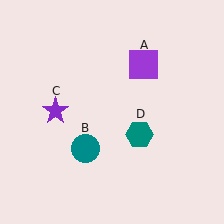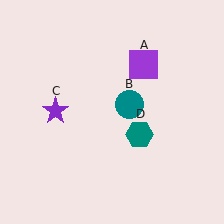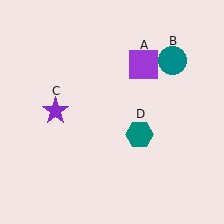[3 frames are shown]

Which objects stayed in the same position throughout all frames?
Purple square (object A) and purple star (object C) and teal hexagon (object D) remained stationary.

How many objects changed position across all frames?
1 object changed position: teal circle (object B).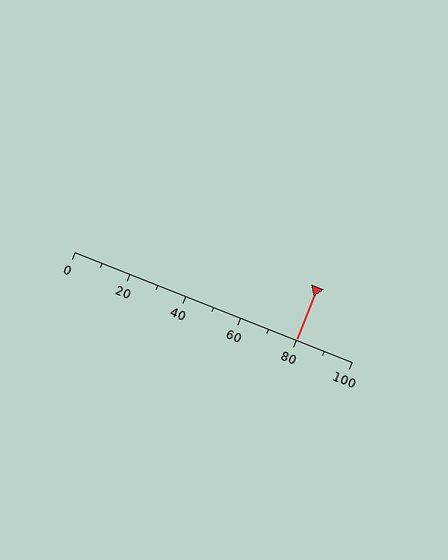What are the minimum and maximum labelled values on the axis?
The axis runs from 0 to 100.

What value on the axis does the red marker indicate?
The marker indicates approximately 80.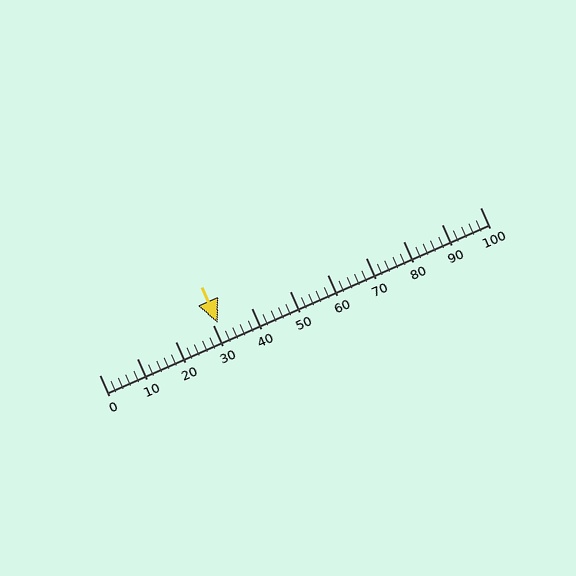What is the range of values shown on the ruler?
The ruler shows values from 0 to 100.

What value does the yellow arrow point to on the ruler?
The yellow arrow points to approximately 31.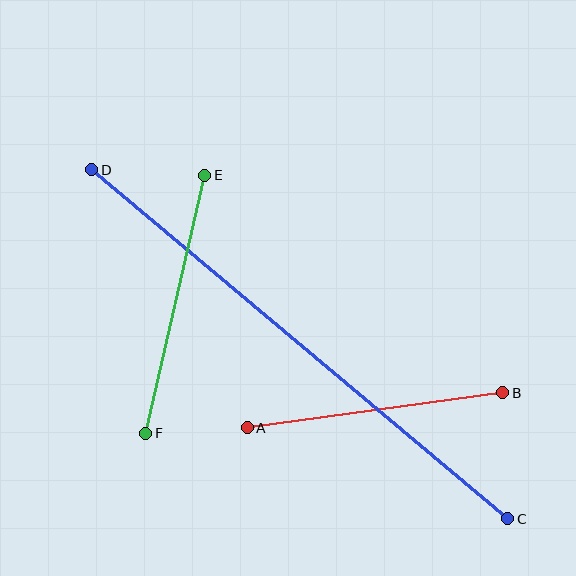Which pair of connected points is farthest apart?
Points C and D are farthest apart.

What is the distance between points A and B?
The distance is approximately 258 pixels.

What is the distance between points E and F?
The distance is approximately 265 pixels.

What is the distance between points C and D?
The distance is approximately 543 pixels.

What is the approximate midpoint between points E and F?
The midpoint is at approximately (175, 304) pixels.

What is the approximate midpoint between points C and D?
The midpoint is at approximately (300, 344) pixels.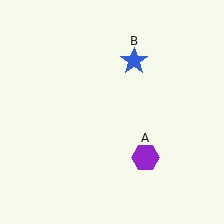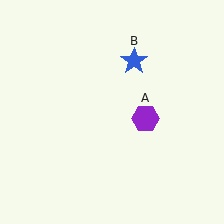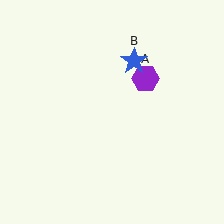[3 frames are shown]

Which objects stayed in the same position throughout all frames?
Blue star (object B) remained stationary.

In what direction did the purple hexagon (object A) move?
The purple hexagon (object A) moved up.